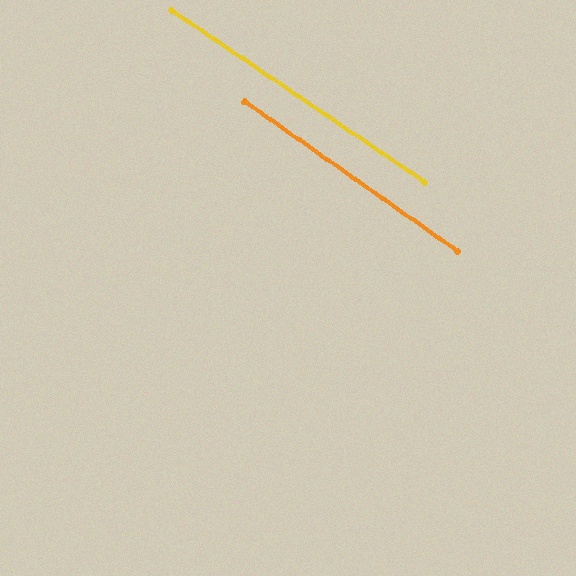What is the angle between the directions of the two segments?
Approximately 1 degree.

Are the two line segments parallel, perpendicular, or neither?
Parallel — their directions differ by only 0.9°.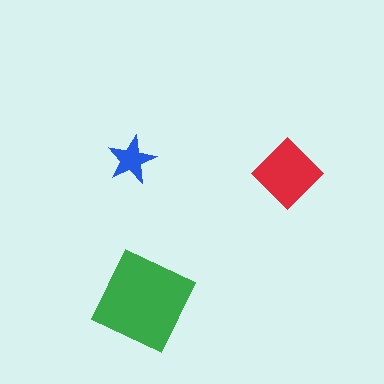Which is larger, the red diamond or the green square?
The green square.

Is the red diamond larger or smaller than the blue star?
Larger.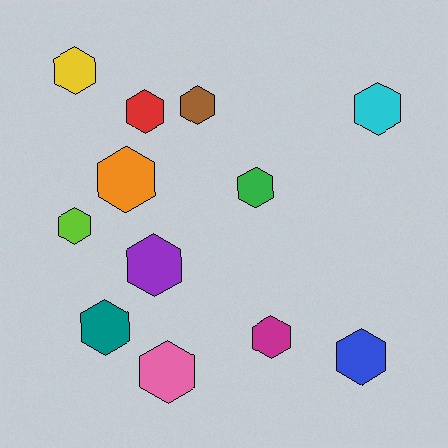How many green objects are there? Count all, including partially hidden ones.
There is 1 green object.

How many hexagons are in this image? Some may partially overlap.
There are 12 hexagons.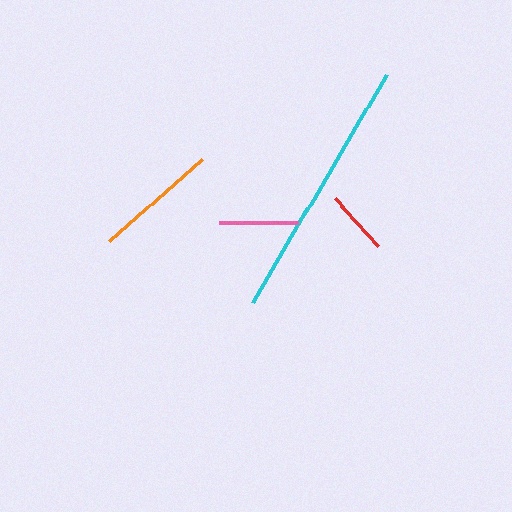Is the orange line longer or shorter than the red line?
The orange line is longer than the red line.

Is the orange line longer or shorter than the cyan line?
The cyan line is longer than the orange line.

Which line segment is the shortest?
The red line is the shortest at approximately 65 pixels.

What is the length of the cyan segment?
The cyan segment is approximately 264 pixels long.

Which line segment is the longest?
The cyan line is the longest at approximately 264 pixels.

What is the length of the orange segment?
The orange segment is approximately 124 pixels long.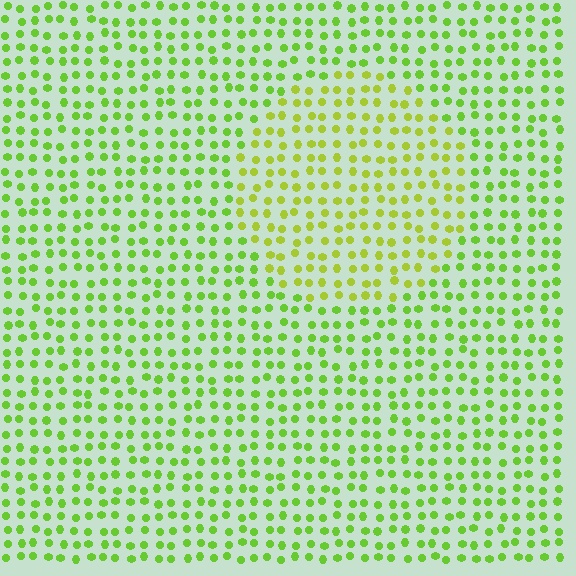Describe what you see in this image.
The image is filled with small lime elements in a uniform arrangement. A circle-shaped region is visible where the elements are tinted to a slightly different hue, forming a subtle color boundary.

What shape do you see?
I see a circle.